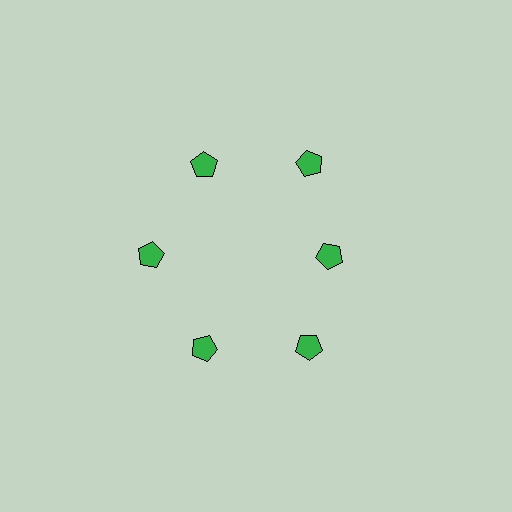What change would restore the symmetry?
The symmetry would be restored by moving it outward, back onto the ring so that all 6 pentagons sit at equal angles and equal distance from the center.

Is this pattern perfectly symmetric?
No. The 6 green pentagons are arranged in a ring, but one element near the 3 o'clock position is pulled inward toward the center, breaking the 6-fold rotational symmetry.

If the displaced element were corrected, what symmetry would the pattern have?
It would have 6-fold rotational symmetry — the pattern would map onto itself every 60 degrees.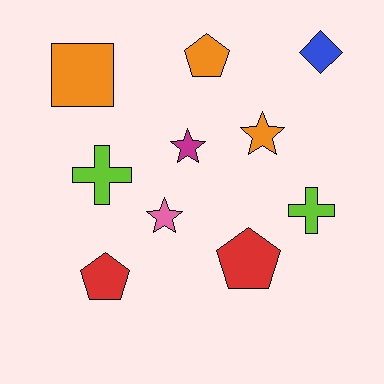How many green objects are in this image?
There are no green objects.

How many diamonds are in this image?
There is 1 diamond.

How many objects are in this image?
There are 10 objects.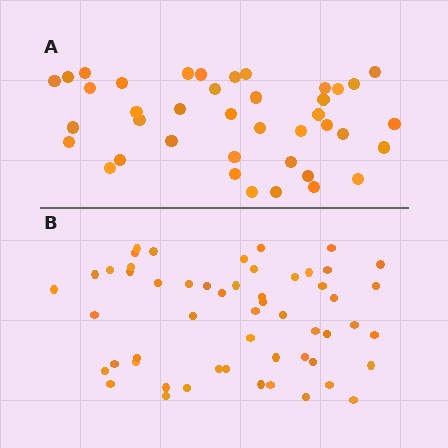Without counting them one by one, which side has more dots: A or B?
Region B (the bottom region) has more dots.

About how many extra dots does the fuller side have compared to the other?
Region B has approximately 15 more dots than region A.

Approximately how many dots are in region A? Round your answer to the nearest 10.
About 40 dots.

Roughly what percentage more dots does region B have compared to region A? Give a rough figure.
About 35% more.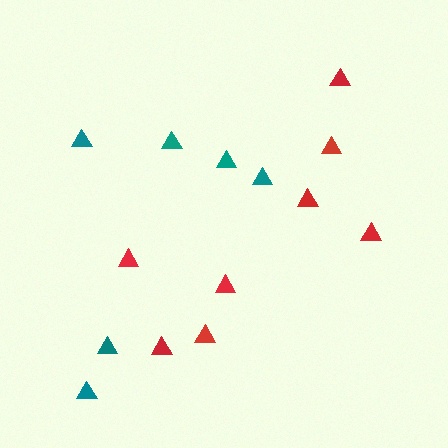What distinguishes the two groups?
There are 2 groups: one group of red triangles (8) and one group of teal triangles (6).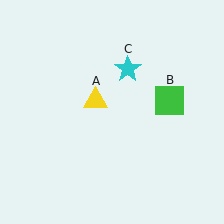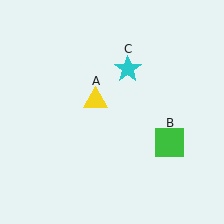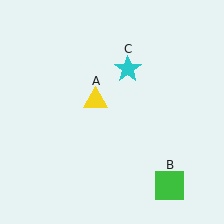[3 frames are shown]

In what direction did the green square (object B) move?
The green square (object B) moved down.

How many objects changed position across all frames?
1 object changed position: green square (object B).